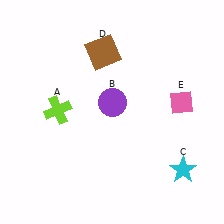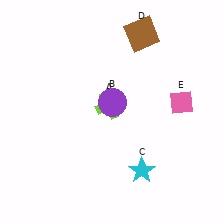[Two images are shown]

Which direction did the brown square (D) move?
The brown square (D) moved right.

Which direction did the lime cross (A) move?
The lime cross (A) moved right.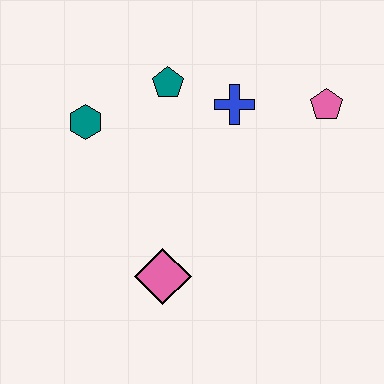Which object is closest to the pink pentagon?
The blue cross is closest to the pink pentagon.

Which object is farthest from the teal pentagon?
The pink diamond is farthest from the teal pentagon.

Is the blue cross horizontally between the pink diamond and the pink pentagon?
Yes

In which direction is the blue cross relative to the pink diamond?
The blue cross is above the pink diamond.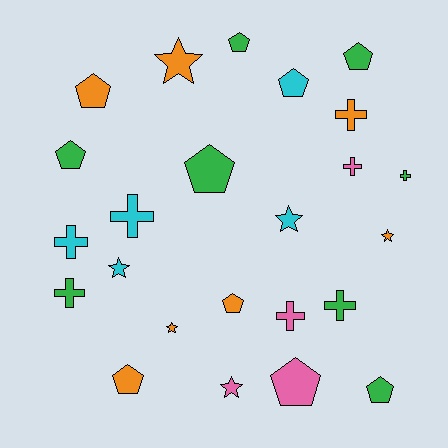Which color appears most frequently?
Green, with 8 objects.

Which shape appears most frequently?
Pentagon, with 10 objects.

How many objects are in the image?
There are 24 objects.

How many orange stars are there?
There are 3 orange stars.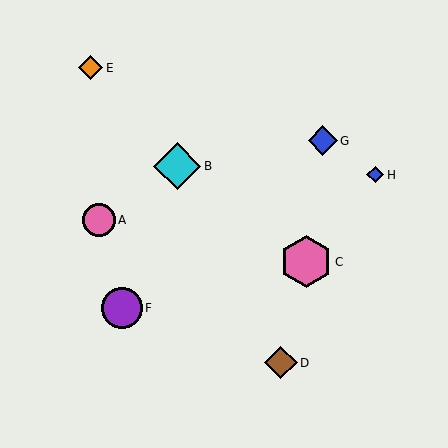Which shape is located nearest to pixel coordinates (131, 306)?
The purple circle (labeled F) at (122, 308) is nearest to that location.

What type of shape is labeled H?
Shape H is a blue diamond.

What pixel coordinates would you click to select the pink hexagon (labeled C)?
Click at (306, 262) to select the pink hexagon C.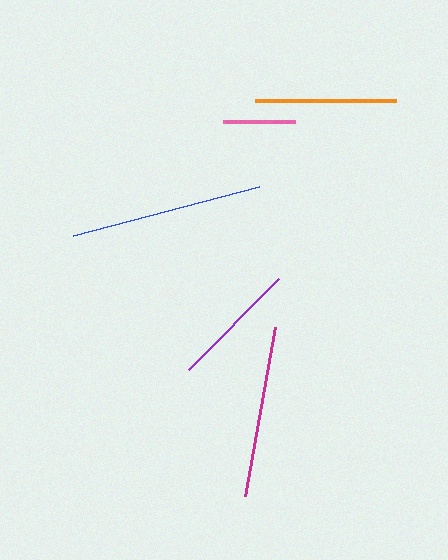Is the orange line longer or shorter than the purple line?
The orange line is longer than the purple line.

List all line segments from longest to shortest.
From longest to shortest: blue, magenta, orange, purple, pink.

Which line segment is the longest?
The blue line is the longest at approximately 192 pixels.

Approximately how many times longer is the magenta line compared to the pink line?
The magenta line is approximately 2.4 times the length of the pink line.